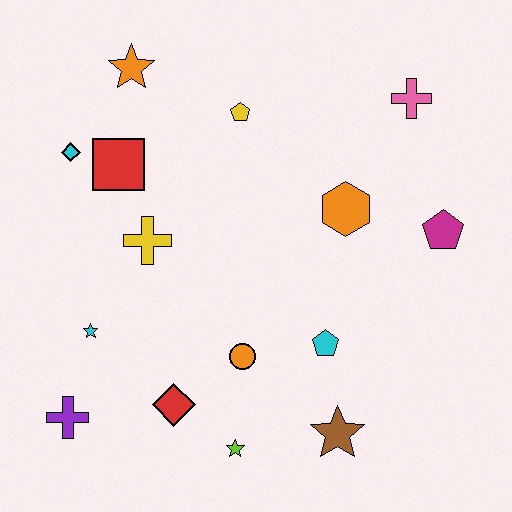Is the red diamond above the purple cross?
Yes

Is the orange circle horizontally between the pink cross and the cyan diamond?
Yes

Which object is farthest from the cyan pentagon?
The orange star is farthest from the cyan pentagon.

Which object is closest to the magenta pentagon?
The orange hexagon is closest to the magenta pentagon.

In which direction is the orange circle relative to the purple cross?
The orange circle is to the right of the purple cross.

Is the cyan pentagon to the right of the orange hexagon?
No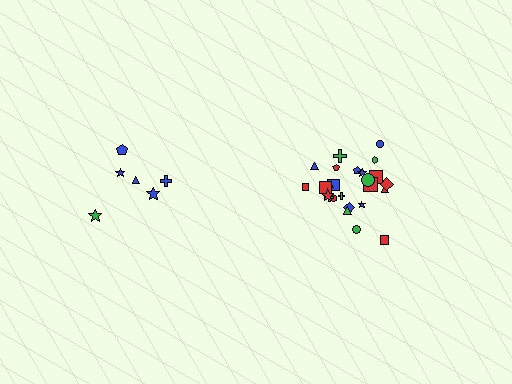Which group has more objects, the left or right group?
The right group.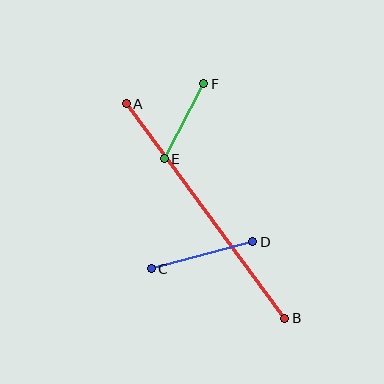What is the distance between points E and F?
The distance is approximately 84 pixels.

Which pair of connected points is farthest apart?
Points A and B are farthest apart.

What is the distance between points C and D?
The distance is approximately 105 pixels.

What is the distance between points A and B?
The distance is approximately 267 pixels.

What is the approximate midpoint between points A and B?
The midpoint is at approximately (206, 211) pixels.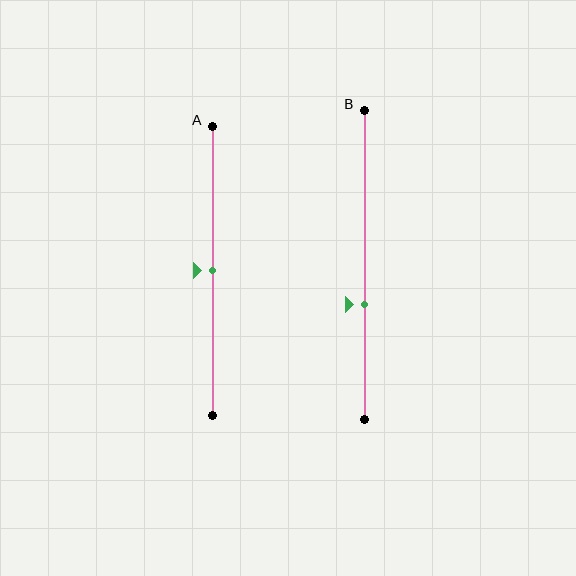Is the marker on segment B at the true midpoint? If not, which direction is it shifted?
No, the marker on segment B is shifted downward by about 13% of the segment length.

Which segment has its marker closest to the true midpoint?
Segment A has its marker closest to the true midpoint.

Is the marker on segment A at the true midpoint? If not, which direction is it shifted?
Yes, the marker on segment A is at the true midpoint.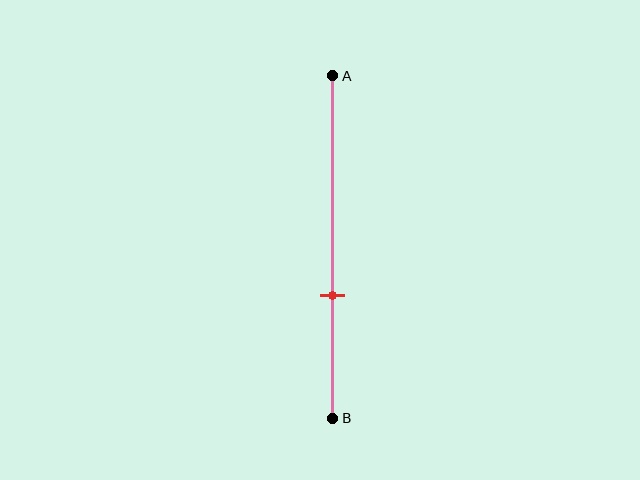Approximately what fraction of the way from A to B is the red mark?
The red mark is approximately 65% of the way from A to B.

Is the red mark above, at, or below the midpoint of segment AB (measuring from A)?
The red mark is below the midpoint of segment AB.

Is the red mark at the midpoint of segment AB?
No, the mark is at about 65% from A, not at the 50% midpoint.